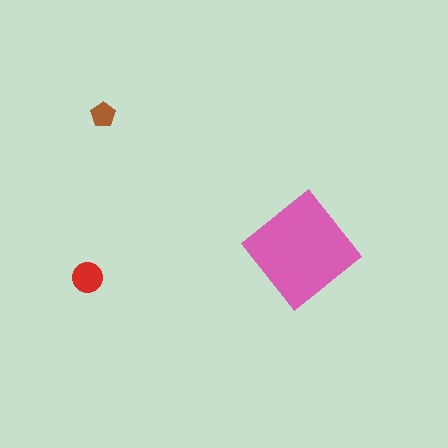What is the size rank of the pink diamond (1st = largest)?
1st.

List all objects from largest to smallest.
The pink diamond, the red circle, the brown pentagon.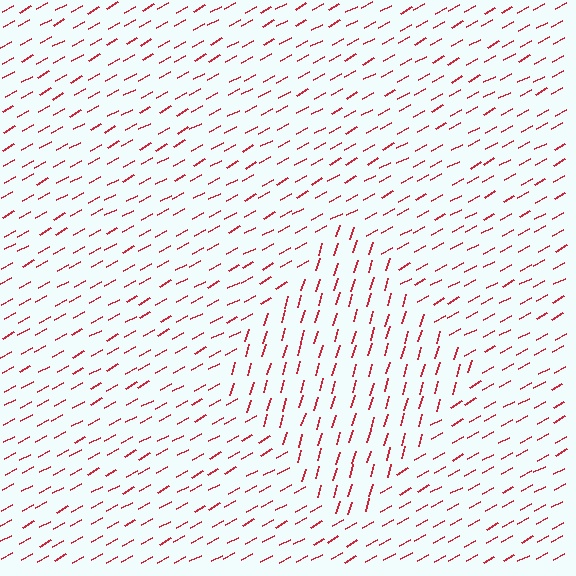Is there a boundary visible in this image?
Yes, there is a texture boundary formed by a change in line orientation.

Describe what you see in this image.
The image is filled with small red line segments. A diamond region in the image has lines oriented differently from the surrounding lines, creating a visible texture boundary.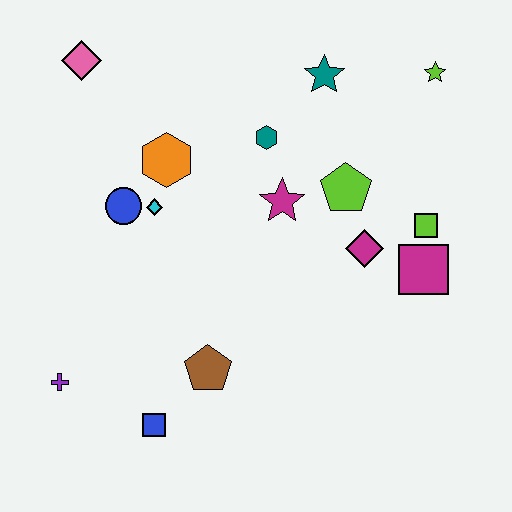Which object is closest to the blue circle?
The cyan diamond is closest to the blue circle.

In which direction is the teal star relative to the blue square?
The teal star is above the blue square.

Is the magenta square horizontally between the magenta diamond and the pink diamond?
No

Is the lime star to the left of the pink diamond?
No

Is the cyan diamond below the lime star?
Yes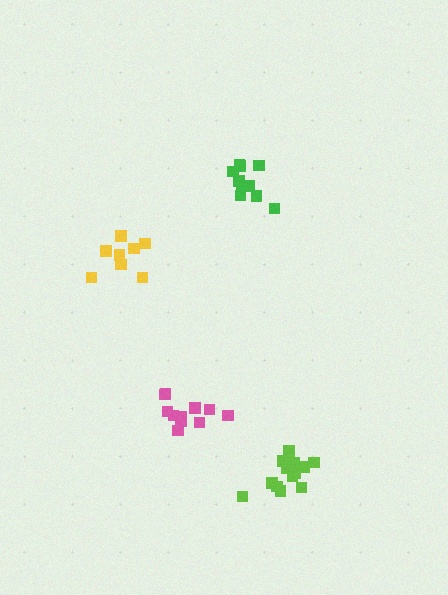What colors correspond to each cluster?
The clusters are colored: green, pink, yellow, lime.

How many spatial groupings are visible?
There are 4 spatial groupings.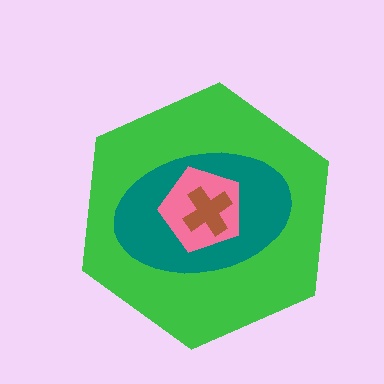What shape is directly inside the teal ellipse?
The pink pentagon.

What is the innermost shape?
The brown cross.